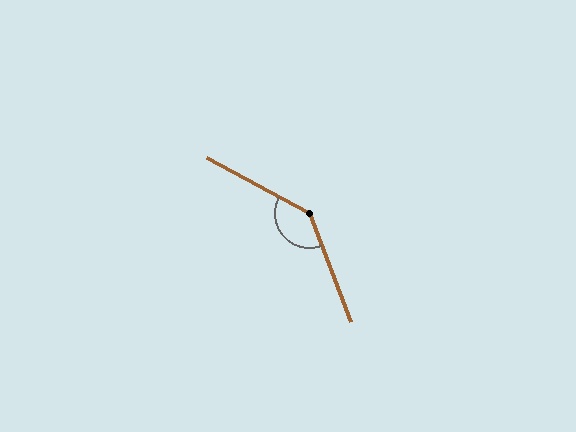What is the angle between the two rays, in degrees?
Approximately 139 degrees.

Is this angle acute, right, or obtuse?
It is obtuse.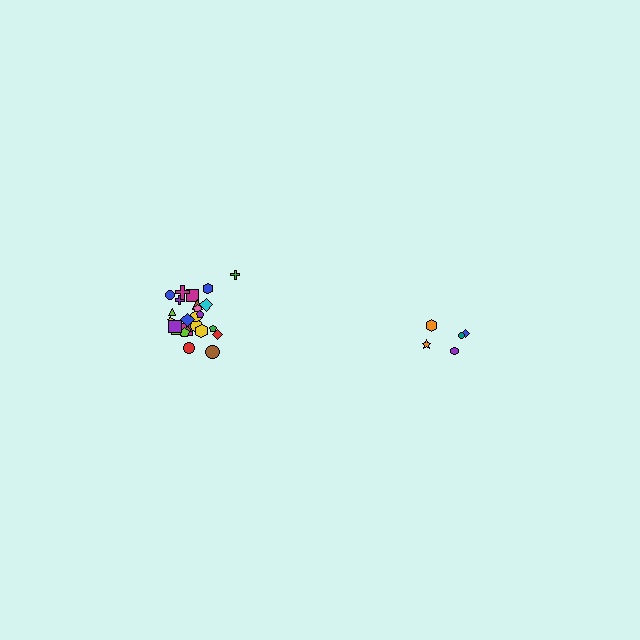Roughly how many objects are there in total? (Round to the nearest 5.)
Roughly 30 objects in total.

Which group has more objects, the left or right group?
The left group.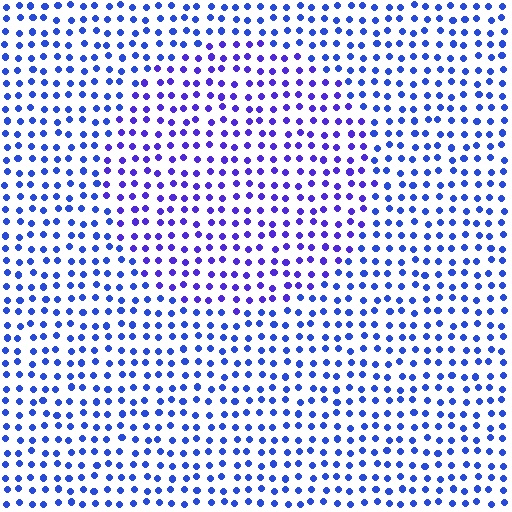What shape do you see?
I see a circle.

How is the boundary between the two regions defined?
The boundary is defined purely by a slight shift in hue (about 25 degrees). Spacing, size, and orientation are identical on both sides.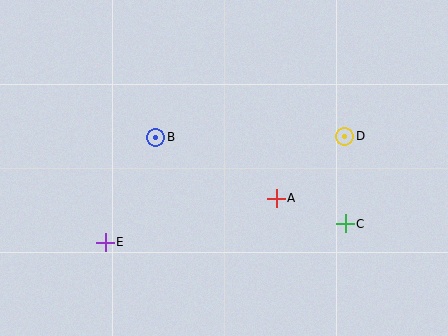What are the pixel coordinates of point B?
Point B is at (156, 137).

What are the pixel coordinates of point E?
Point E is at (105, 242).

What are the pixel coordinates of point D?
Point D is at (345, 136).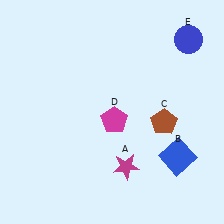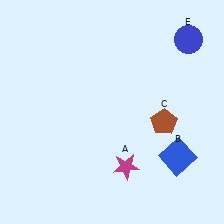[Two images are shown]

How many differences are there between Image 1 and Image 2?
There is 1 difference between the two images.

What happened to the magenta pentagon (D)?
The magenta pentagon (D) was removed in Image 2. It was in the bottom-right area of Image 1.